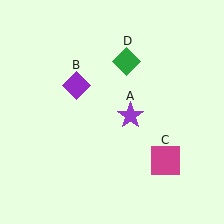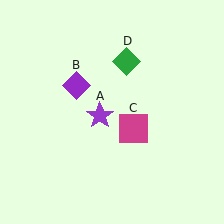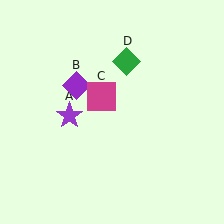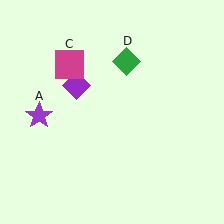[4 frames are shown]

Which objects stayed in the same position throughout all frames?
Purple diamond (object B) and green diamond (object D) remained stationary.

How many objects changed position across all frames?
2 objects changed position: purple star (object A), magenta square (object C).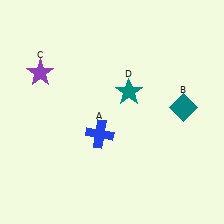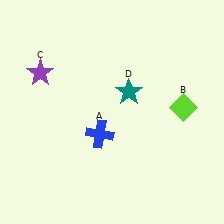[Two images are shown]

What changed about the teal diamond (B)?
In Image 1, B is teal. In Image 2, it changed to lime.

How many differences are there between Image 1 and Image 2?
There is 1 difference between the two images.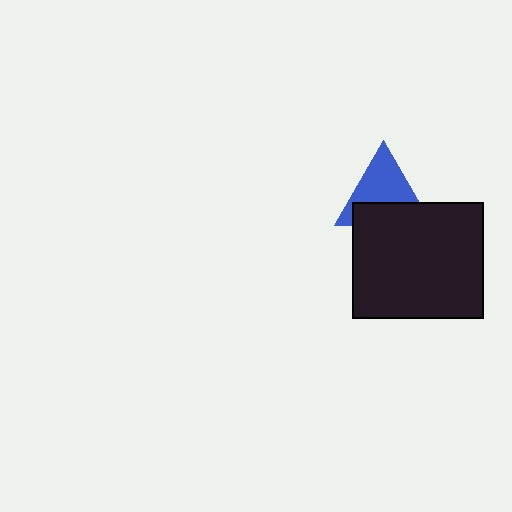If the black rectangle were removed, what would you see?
You would see the complete blue triangle.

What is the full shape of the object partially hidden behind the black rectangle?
The partially hidden object is a blue triangle.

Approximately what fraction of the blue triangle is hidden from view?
Roughly 42% of the blue triangle is hidden behind the black rectangle.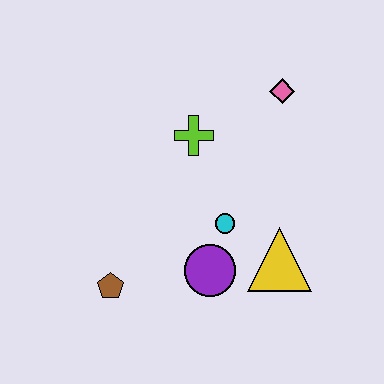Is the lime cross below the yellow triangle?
No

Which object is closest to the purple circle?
The cyan circle is closest to the purple circle.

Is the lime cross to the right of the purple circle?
No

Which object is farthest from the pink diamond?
The brown pentagon is farthest from the pink diamond.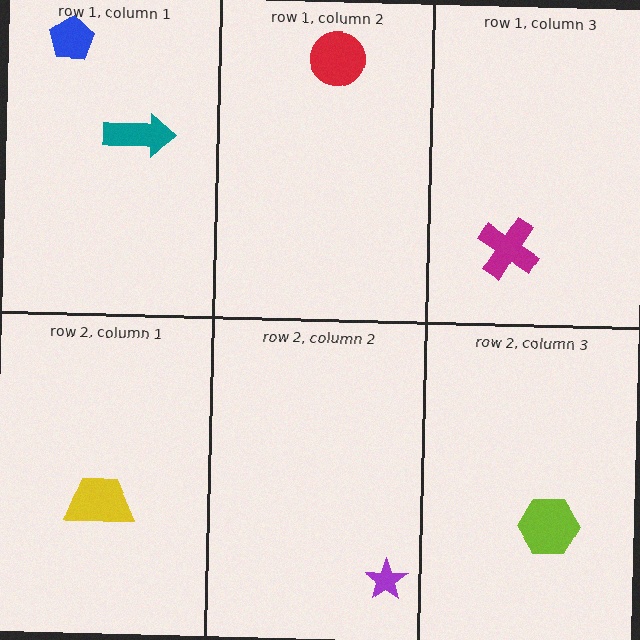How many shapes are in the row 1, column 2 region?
1.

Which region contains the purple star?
The row 2, column 2 region.